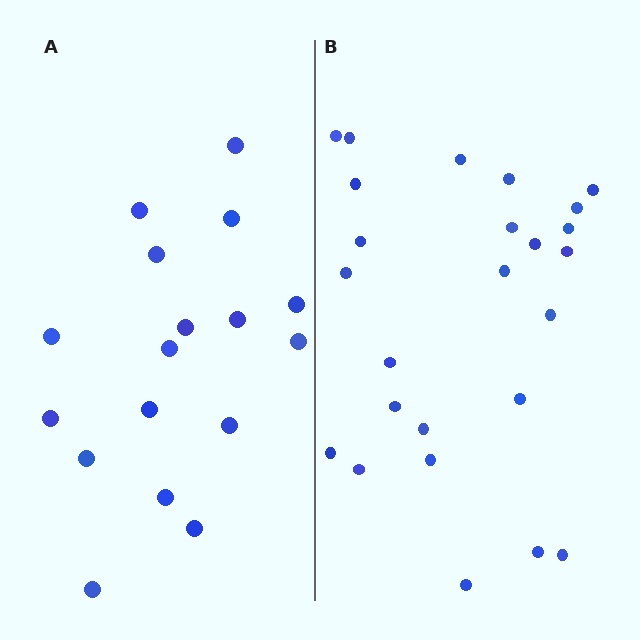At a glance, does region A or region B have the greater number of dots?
Region B (the right region) has more dots.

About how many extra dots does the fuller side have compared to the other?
Region B has roughly 8 or so more dots than region A.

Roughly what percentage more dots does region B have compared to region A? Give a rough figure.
About 45% more.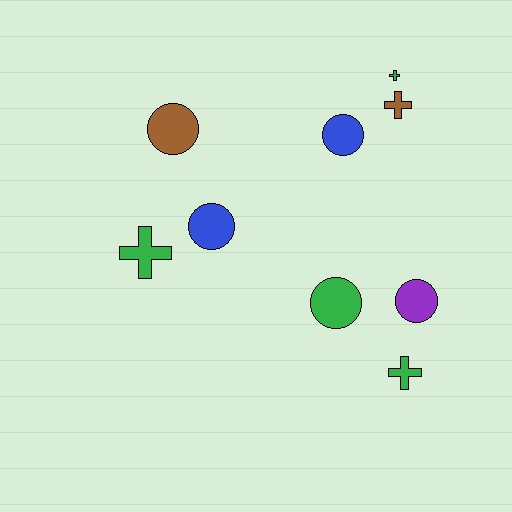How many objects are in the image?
There are 9 objects.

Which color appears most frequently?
Green, with 4 objects.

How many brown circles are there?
There is 1 brown circle.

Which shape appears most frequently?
Circle, with 5 objects.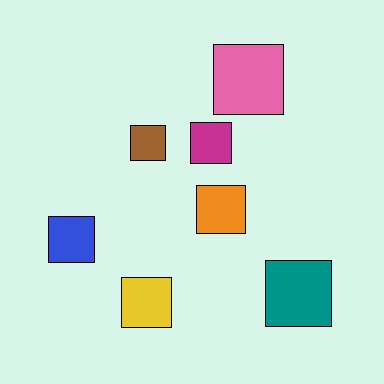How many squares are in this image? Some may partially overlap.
There are 7 squares.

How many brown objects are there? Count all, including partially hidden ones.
There is 1 brown object.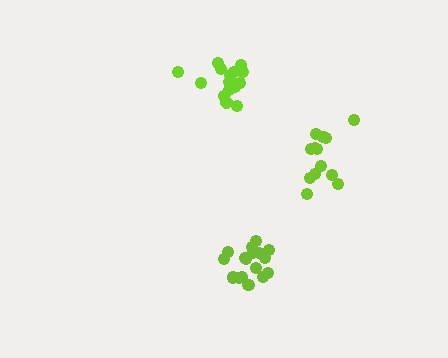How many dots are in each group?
Group 1: 13 dots, Group 2: 17 dots, Group 3: 16 dots (46 total).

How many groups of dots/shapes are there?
There are 3 groups.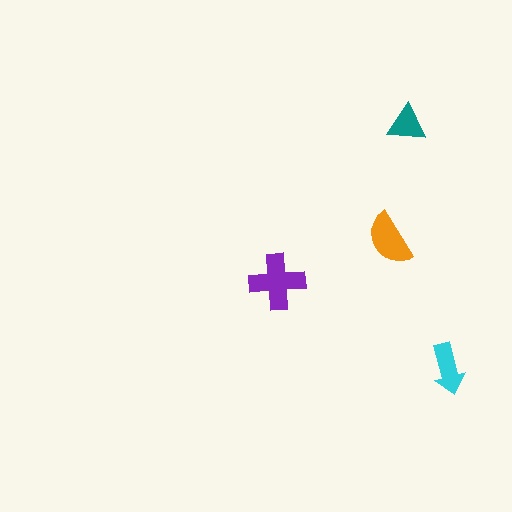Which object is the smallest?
The teal triangle.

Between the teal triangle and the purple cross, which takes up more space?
The purple cross.